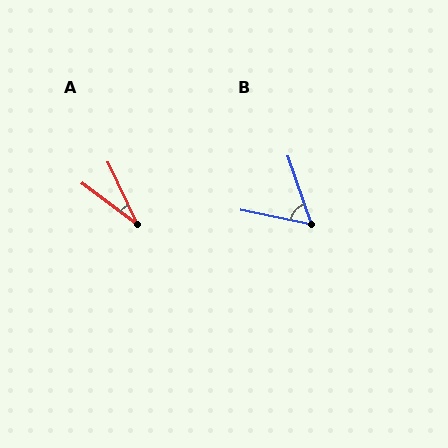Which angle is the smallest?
A, at approximately 28 degrees.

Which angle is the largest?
B, at approximately 60 degrees.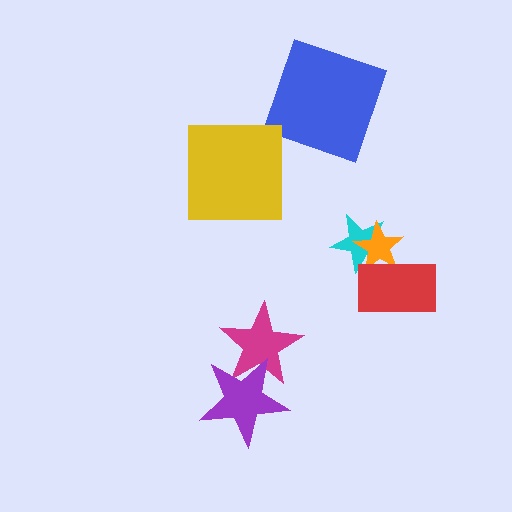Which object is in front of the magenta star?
The purple star is in front of the magenta star.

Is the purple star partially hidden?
No, no other shape covers it.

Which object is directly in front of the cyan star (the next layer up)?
The orange star is directly in front of the cyan star.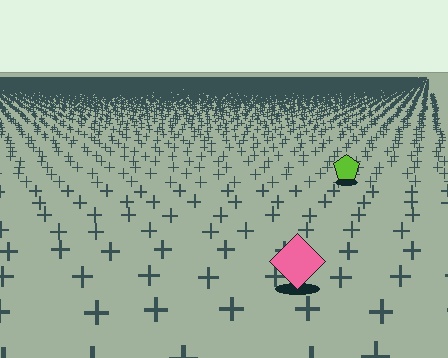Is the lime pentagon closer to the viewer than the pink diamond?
No. The pink diamond is closer — you can tell from the texture gradient: the ground texture is coarser near it.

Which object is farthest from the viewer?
The lime pentagon is farthest from the viewer. It appears smaller and the ground texture around it is denser.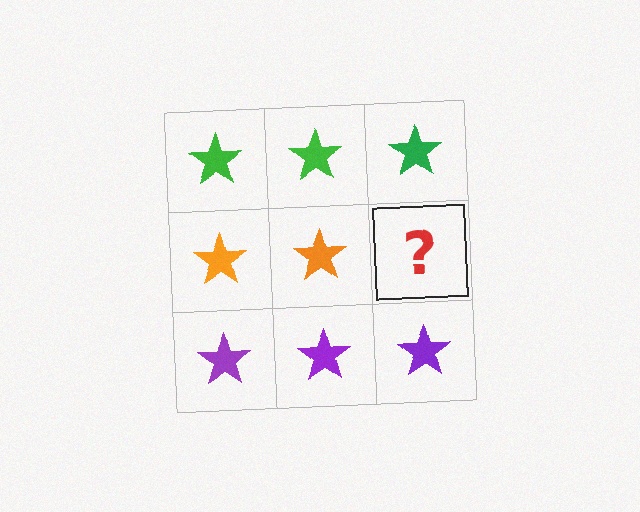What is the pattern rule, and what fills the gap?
The rule is that each row has a consistent color. The gap should be filled with an orange star.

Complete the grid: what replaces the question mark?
The question mark should be replaced with an orange star.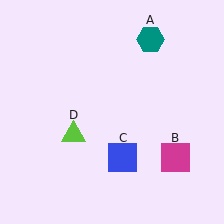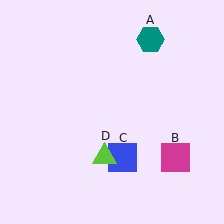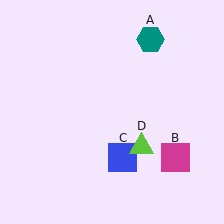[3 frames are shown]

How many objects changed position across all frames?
1 object changed position: lime triangle (object D).